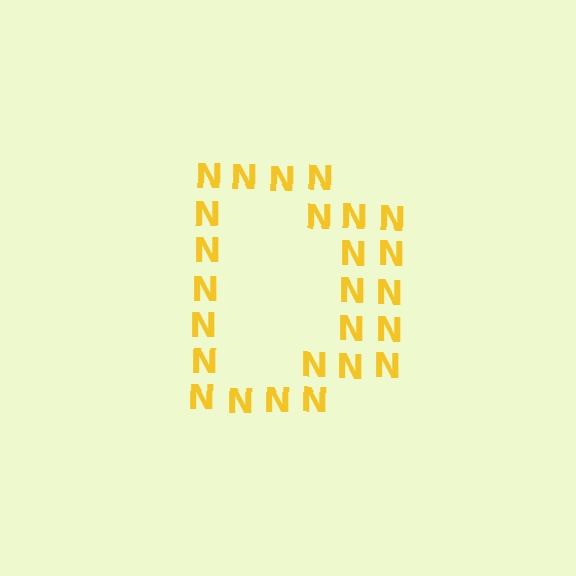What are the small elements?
The small elements are letter N's.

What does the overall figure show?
The overall figure shows the letter D.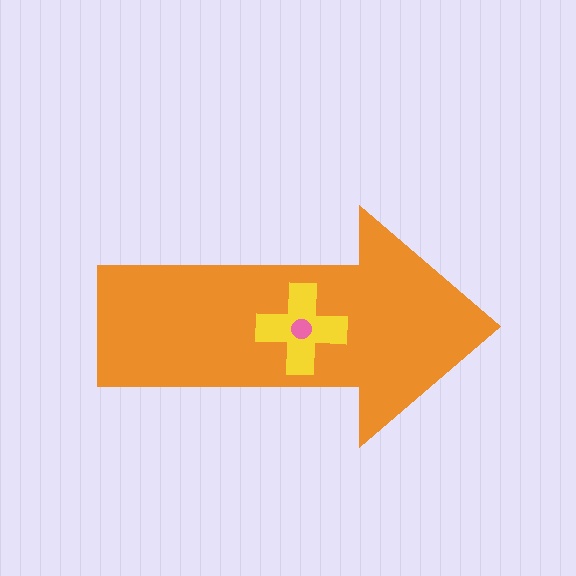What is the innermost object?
The pink circle.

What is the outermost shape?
The orange arrow.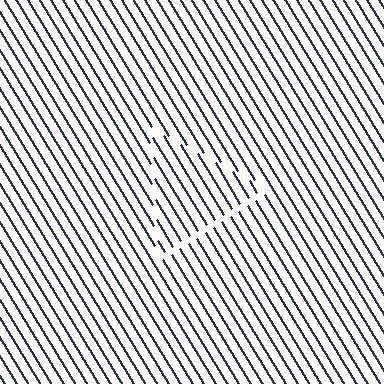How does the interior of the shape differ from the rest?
The interior of the shape contains the same grating, shifted by half a period — the contour is defined by the phase discontinuity where line-ends from the inner and outer gratings abut.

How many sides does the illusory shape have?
3 sides — the line-ends trace a triangle.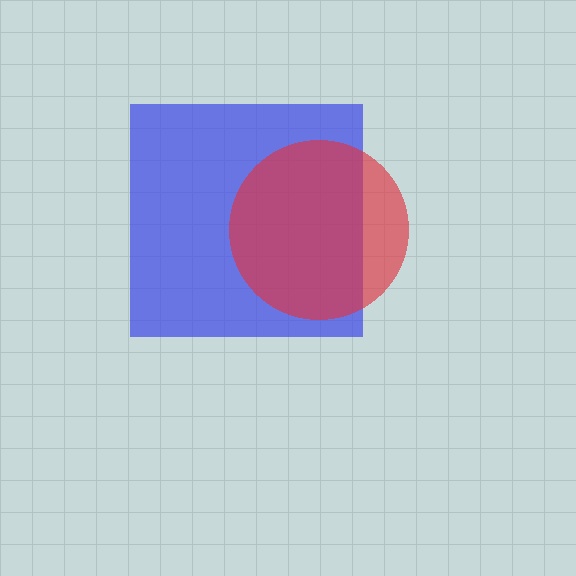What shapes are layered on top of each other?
The layered shapes are: a blue square, a red circle.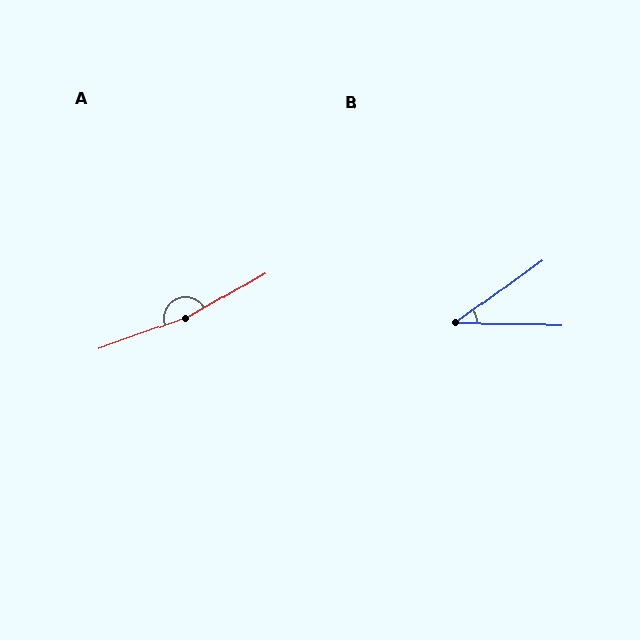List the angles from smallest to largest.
B (36°), A (170°).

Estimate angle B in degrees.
Approximately 36 degrees.